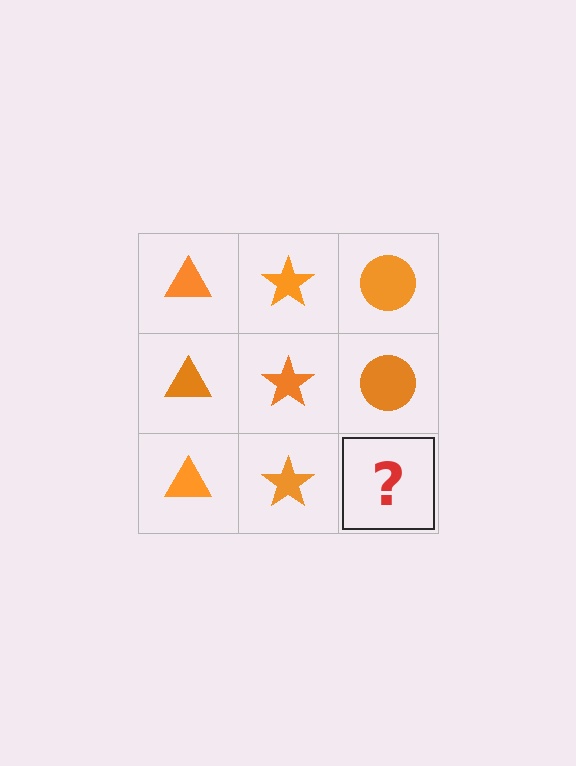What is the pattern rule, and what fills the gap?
The rule is that each column has a consistent shape. The gap should be filled with an orange circle.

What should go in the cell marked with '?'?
The missing cell should contain an orange circle.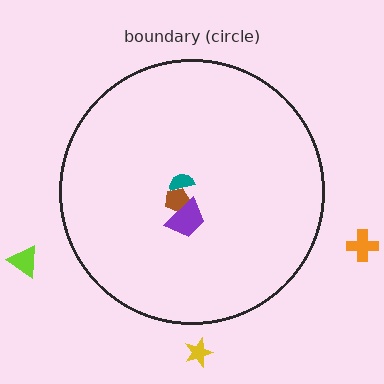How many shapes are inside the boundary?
3 inside, 3 outside.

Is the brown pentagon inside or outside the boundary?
Inside.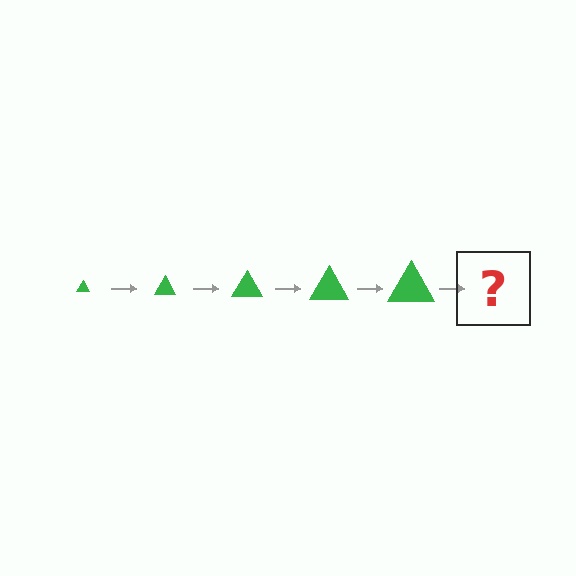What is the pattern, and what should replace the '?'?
The pattern is that the triangle gets progressively larger each step. The '?' should be a green triangle, larger than the previous one.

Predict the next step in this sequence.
The next step is a green triangle, larger than the previous one.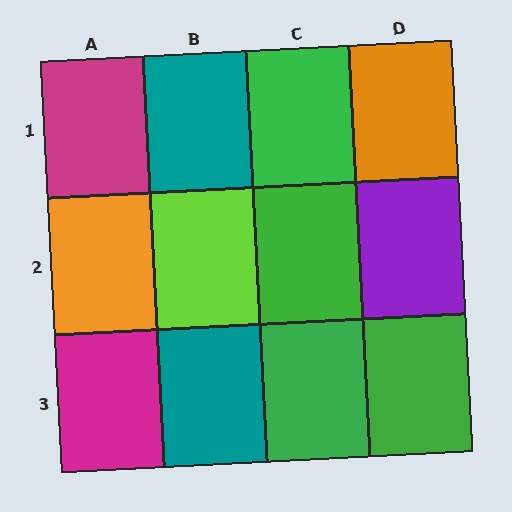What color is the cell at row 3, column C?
Green.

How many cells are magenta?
2 cells are magenta.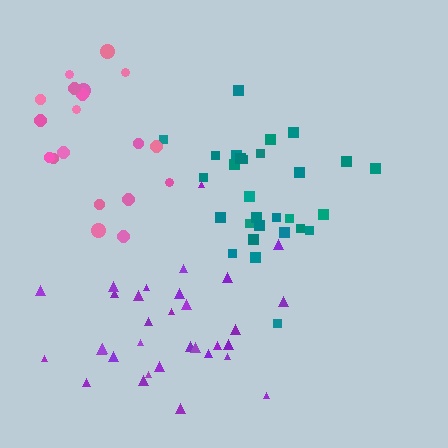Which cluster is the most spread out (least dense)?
Pink.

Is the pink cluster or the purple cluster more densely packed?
Purple.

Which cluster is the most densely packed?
Teal.